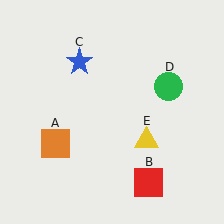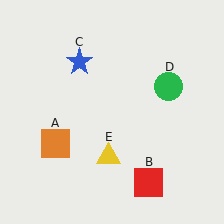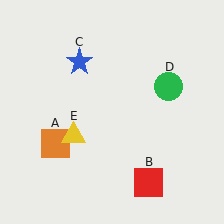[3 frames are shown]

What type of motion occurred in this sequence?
The yellow triangle (object E) rotated clockwise around the center of the scene.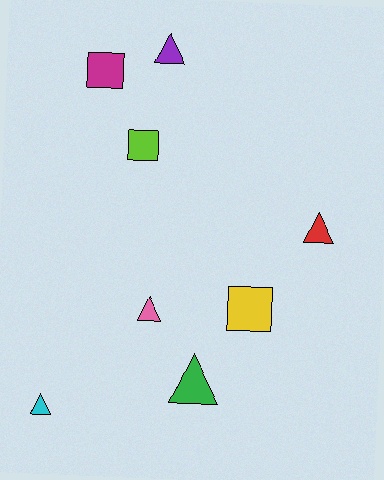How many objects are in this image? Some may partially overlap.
There are 8 objects.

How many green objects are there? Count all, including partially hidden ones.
There is 1 green object.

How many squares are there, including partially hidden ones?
There are 3 squares.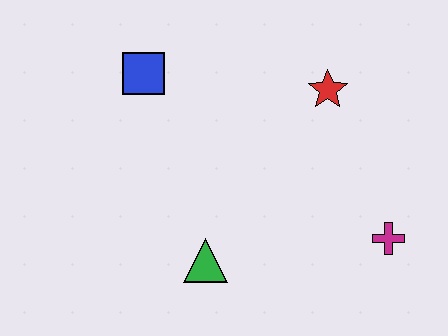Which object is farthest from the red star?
The green triangle is farthest from the red star.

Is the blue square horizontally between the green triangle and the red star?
No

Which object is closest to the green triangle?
The magenta cross is closest to the green triangle.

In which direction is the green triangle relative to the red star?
The green triangle is below the red star.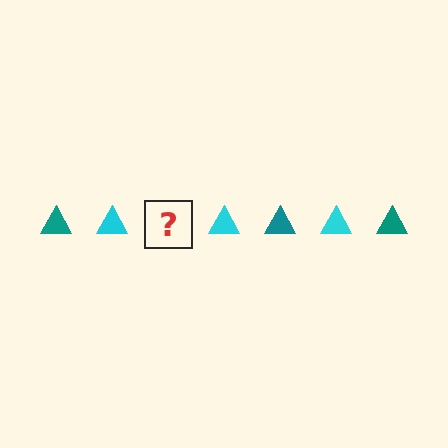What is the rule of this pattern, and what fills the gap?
The rule is that the pattern cycles through teal, cyan triangles. The gap should be filled with a teal triangle.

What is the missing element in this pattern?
The missing element is a teal triangle.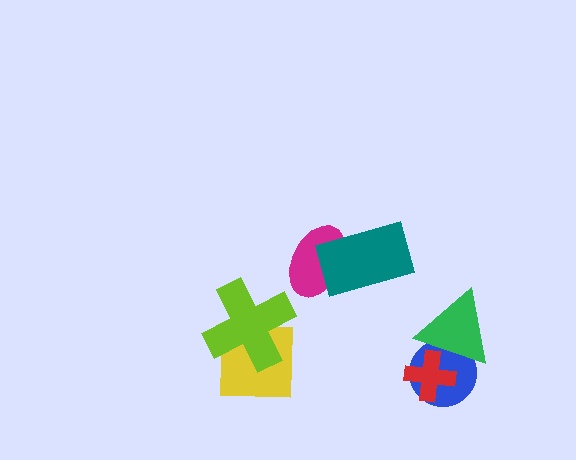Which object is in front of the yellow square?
The lime cross is in front of the yellow square.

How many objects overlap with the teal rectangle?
1 object overlaps with the teal rectangle.